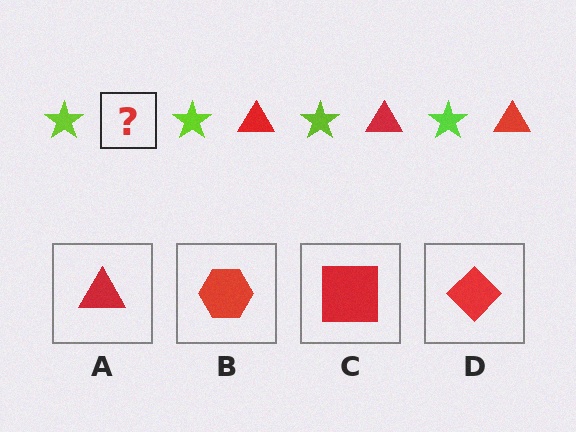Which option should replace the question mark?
Option A.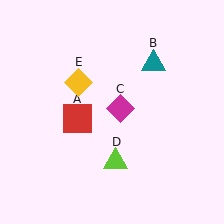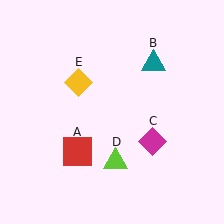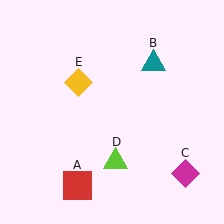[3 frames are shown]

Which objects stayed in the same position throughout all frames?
Teal triangle (object B) and lime triangle (object D) and yellow diamond (object E) remained stationary.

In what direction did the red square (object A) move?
The red square (object A) moved down.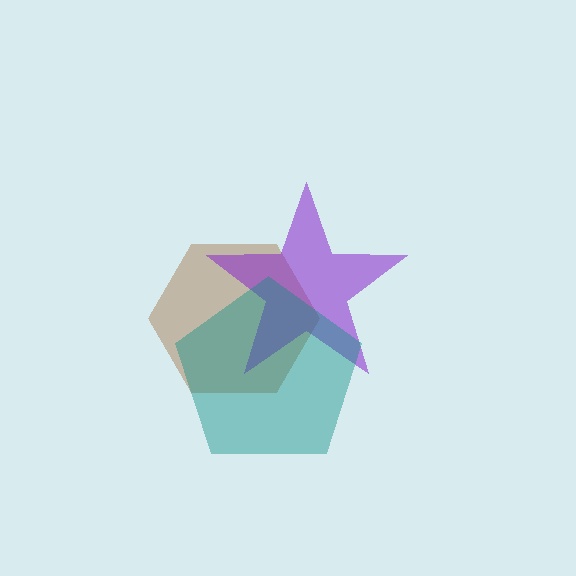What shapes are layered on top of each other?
The layered shapes are: a brown hexagon, a purple star, a teal pentagon.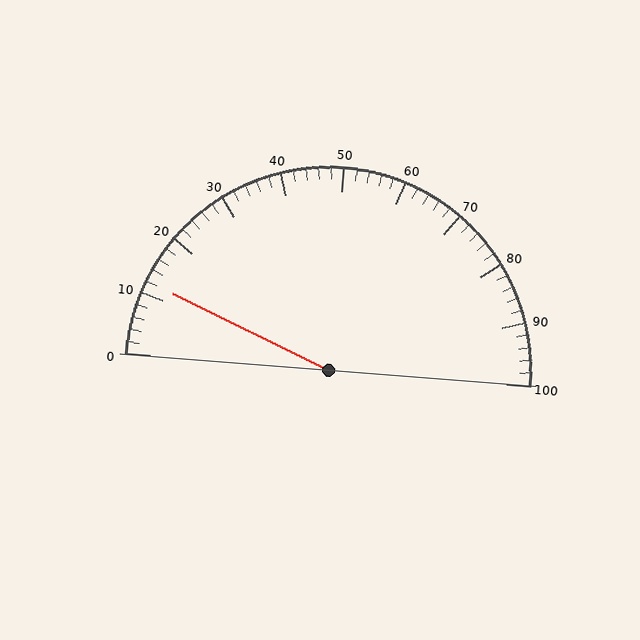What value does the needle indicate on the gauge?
The needle indicates approximately 12.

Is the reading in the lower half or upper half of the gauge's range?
The reading is in the lower half of the range (0 to 100).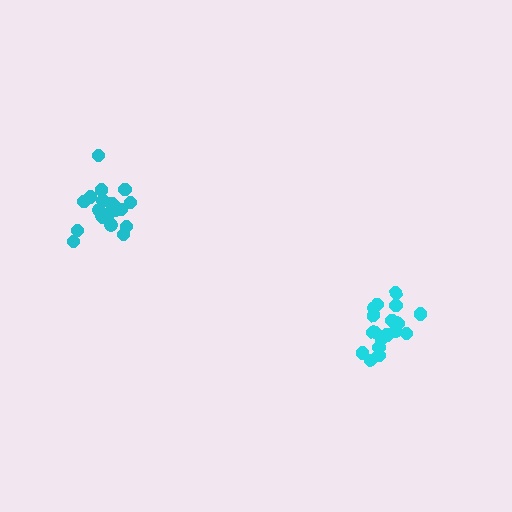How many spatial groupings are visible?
There are 2 spatial groupings.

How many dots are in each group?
Group 1: 20 dots, Group 2: 19 dots (39 total).